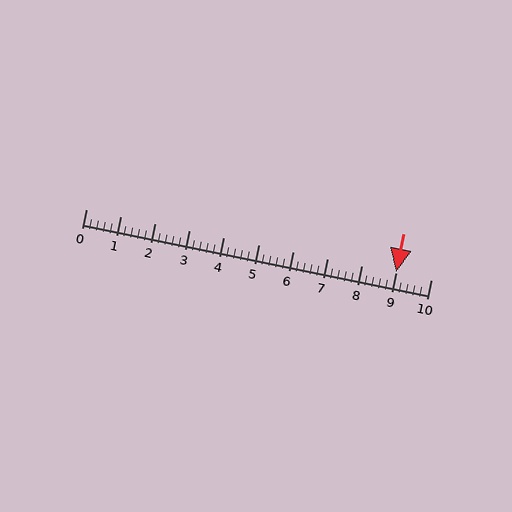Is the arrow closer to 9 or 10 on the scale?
The arrow is closer to 9.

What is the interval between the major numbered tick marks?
The major tick marks are spaced 1 units apart.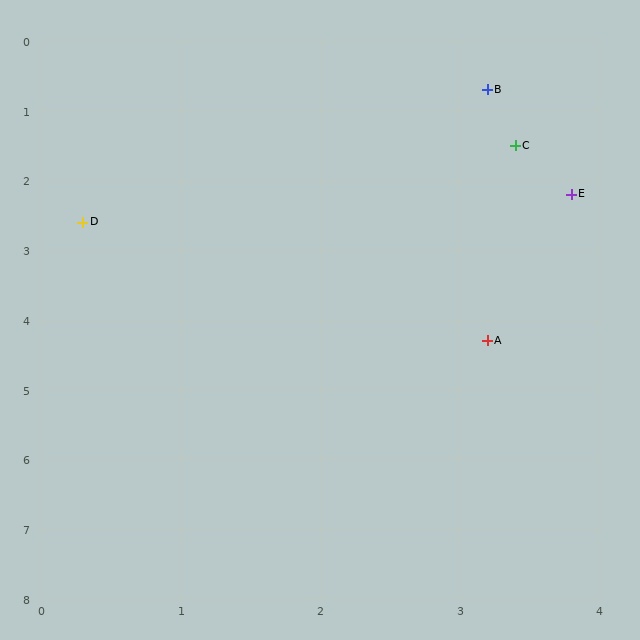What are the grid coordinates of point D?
Point D is at approximately (0.3, 2.6).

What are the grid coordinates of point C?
Point C is at approximately (3.4, 1.5).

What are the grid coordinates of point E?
Point E is at approximately (3.8, 2.2).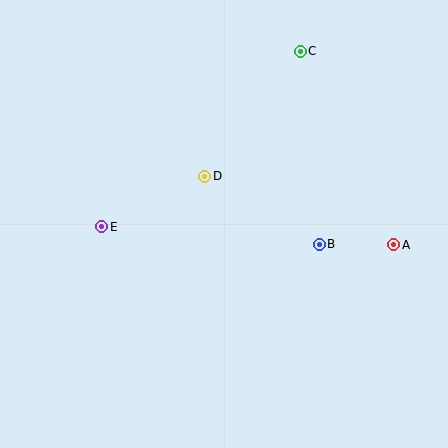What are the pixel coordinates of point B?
Point B is at (319, 244).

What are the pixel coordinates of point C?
Point C is at (300, 51).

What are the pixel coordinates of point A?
Point A is at (394, 245).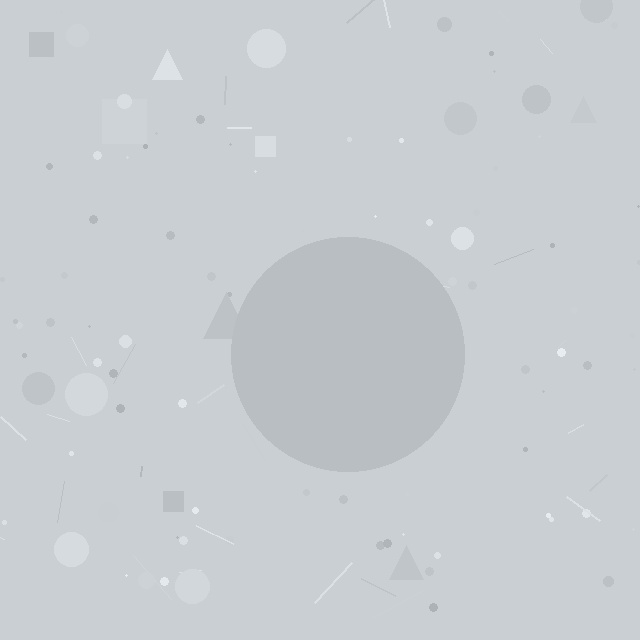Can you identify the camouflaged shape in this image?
The camouflaged shape is a circle.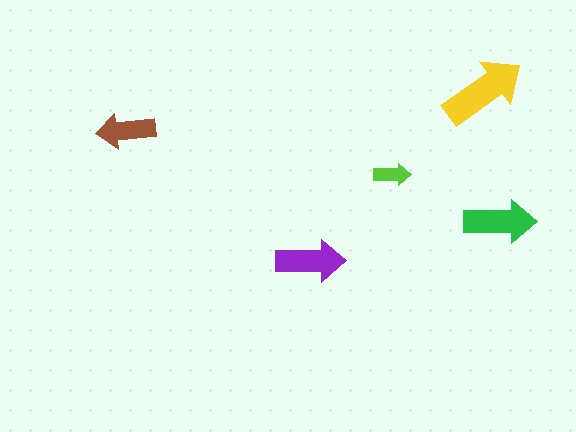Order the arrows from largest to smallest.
the yellow one, the green one, the purple one, the brown one, the lime one.